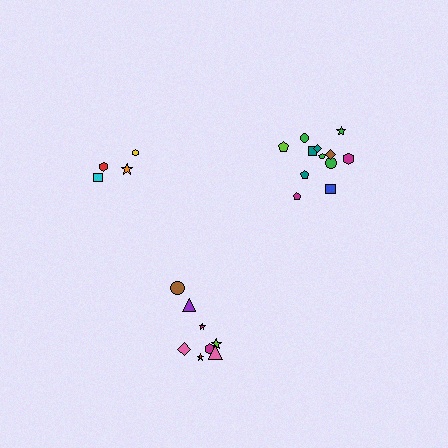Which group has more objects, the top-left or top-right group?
The top-right group.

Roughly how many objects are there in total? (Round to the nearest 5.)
Roughly 25 objects in total.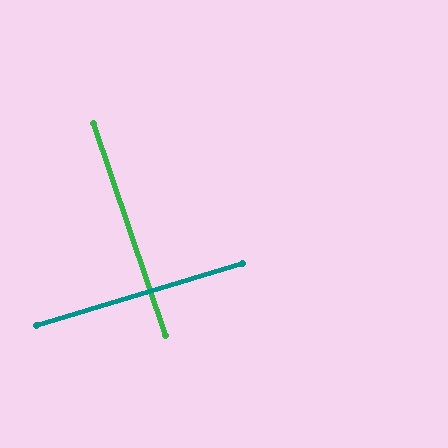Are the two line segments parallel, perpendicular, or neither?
Perpendicular — they meet at approximately 88°.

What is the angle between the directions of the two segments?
Approximately 88 degrees.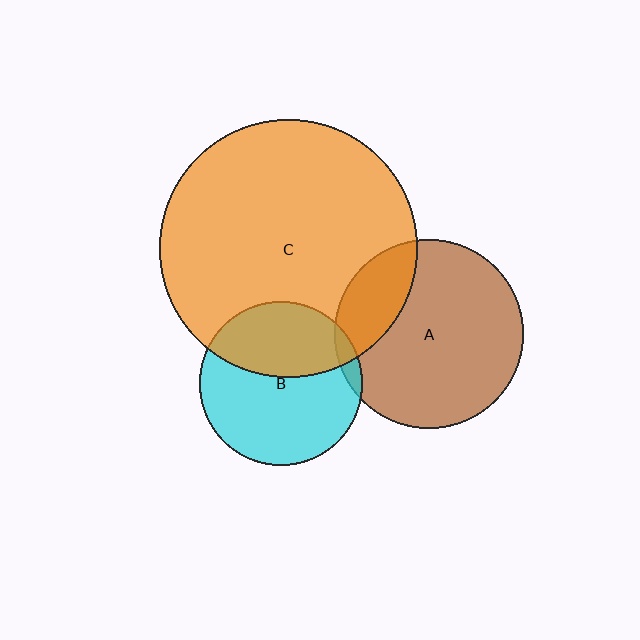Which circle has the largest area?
Circle C (orange).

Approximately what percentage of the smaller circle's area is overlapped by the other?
Approximately 20%.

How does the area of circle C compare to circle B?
Approximately 2.5 times.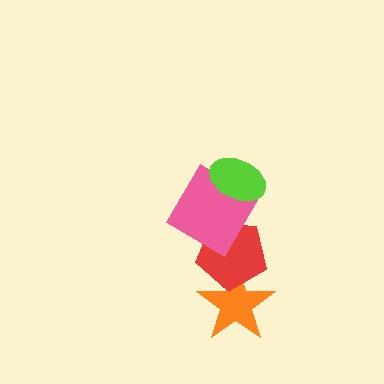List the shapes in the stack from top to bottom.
From top to bottom: the lime ellipse, the pink diamond, the red pentagon, the orange star.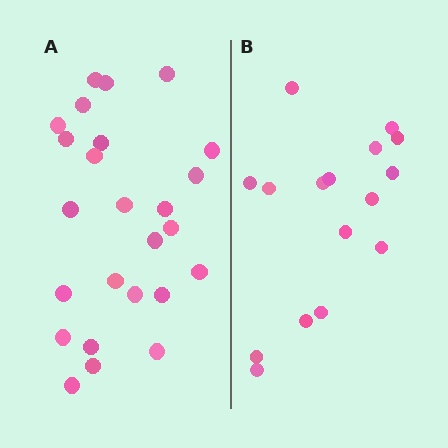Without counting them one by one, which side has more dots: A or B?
Region A (the left region) has more dots.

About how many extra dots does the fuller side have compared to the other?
Region A has roughly 8 or so more dots than region B.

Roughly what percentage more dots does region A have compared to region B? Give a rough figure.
About 55% more.